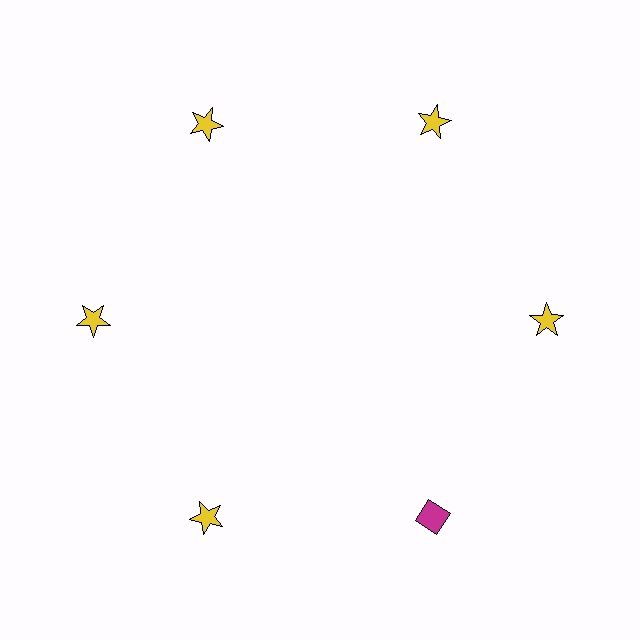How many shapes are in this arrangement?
There are 6 shapes arranged in a ring pattern.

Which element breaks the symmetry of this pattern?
The magenta diamond at roughly the 5 o'clock position breaks the symmetry. All other shapes are yellow stars.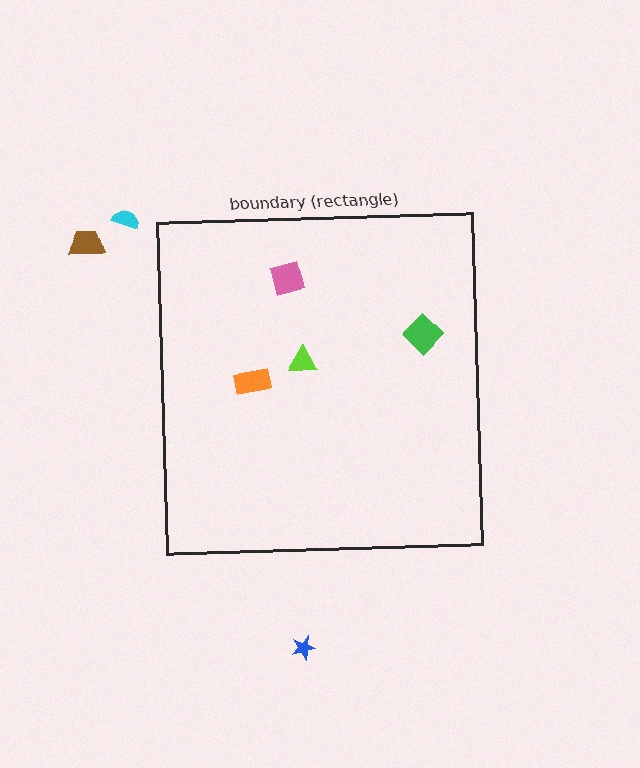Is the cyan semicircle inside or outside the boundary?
Outside.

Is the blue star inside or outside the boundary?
Outside.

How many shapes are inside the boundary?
4 inside, 3 outside.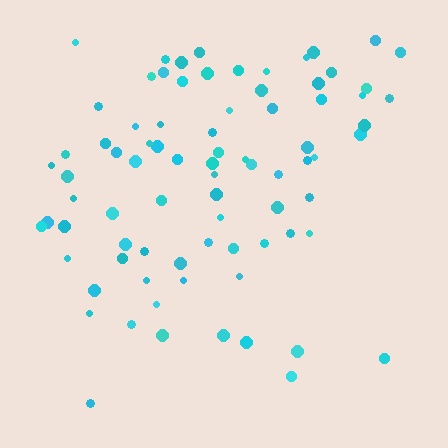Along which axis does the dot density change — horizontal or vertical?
Vertical.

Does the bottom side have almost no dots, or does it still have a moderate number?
Still a moderate number, just noticeably fewer than the top.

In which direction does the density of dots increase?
From bottom to top, with the top side densest.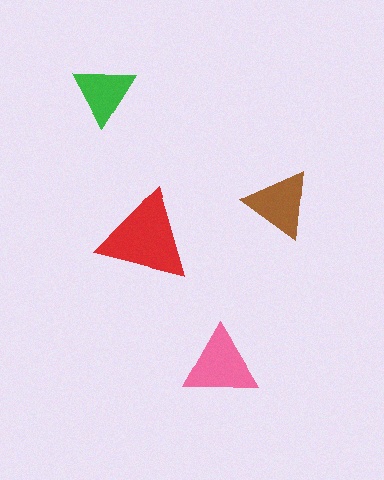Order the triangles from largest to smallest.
the red one, the pink one, the brown one, the green one.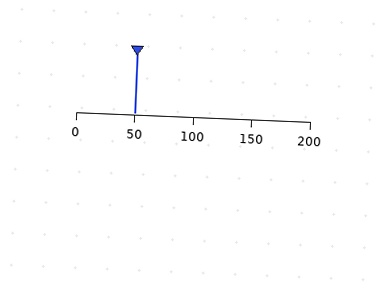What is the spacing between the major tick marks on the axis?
The major ticks are spaced 50 apart.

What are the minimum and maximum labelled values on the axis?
The axis runs from 0 to 200.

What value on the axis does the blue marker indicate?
The marker indicates approximately 50.